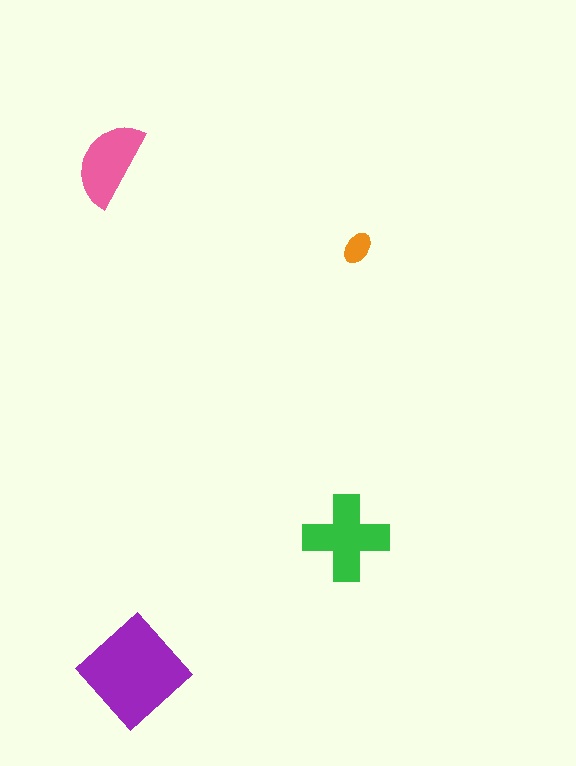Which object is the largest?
The purple diamond.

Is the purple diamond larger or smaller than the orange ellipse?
Larger.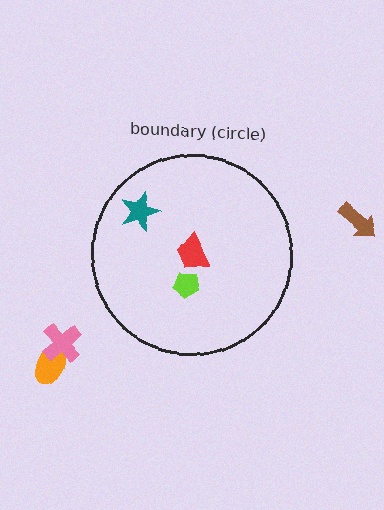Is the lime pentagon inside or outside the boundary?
Inside.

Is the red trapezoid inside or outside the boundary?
Inside.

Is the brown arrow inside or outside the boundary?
Outside.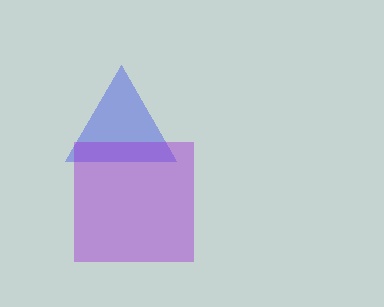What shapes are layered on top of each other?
The layered shapes are: a blue triangle, a purple square.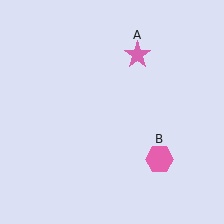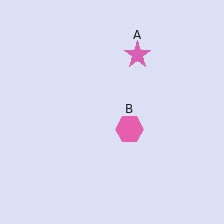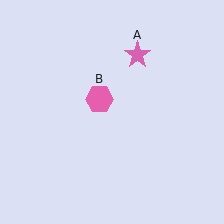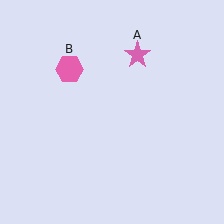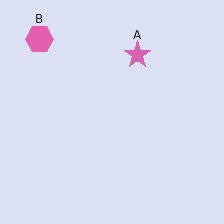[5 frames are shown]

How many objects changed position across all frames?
1 object changed position: pink hexagon (object B).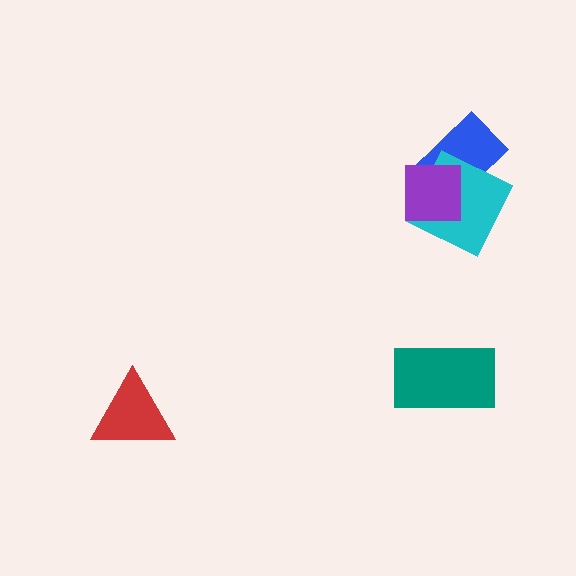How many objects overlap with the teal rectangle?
0 objects overlap with the teal rectangle.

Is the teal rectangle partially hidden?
No, no other shape covers it.